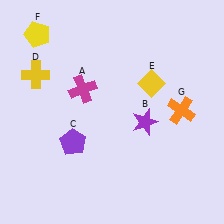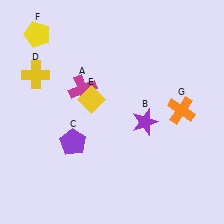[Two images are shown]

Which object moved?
The yellow diamond (E) moved left.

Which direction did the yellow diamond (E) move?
The yellow diamond (E) moved left.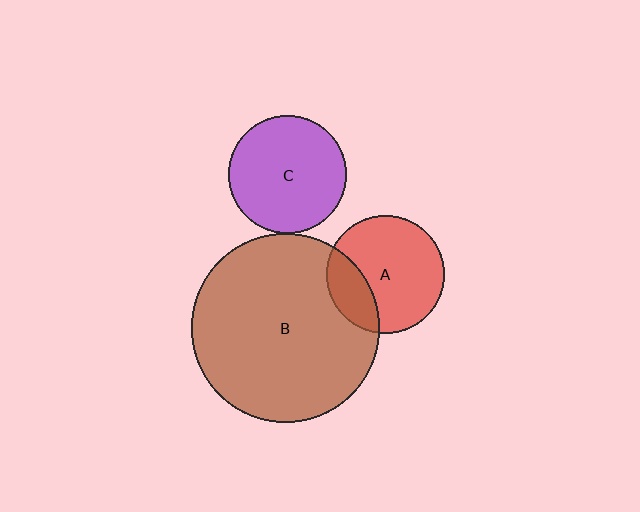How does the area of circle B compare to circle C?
Approximately 2.5 times.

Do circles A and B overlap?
Yes.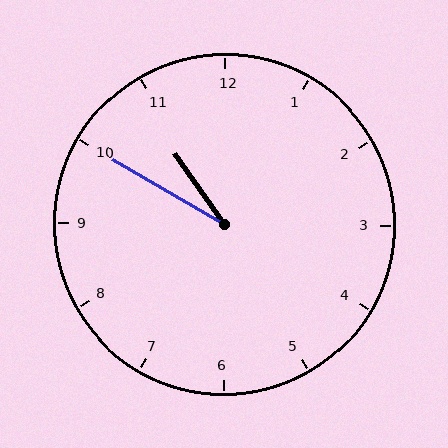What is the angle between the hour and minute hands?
Approximately 25 degrees.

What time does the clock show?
10:50.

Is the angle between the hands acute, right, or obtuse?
It is acute.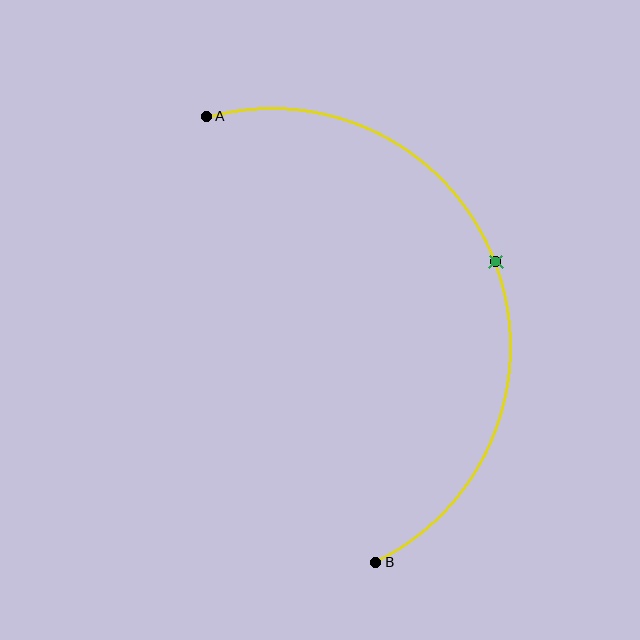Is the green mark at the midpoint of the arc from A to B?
Yes. The green mark lies on the arc at equal arc-length from both A and B — it is the arc midpoint.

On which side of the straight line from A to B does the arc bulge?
The arc bulges to the right of the straight line connecting A and B.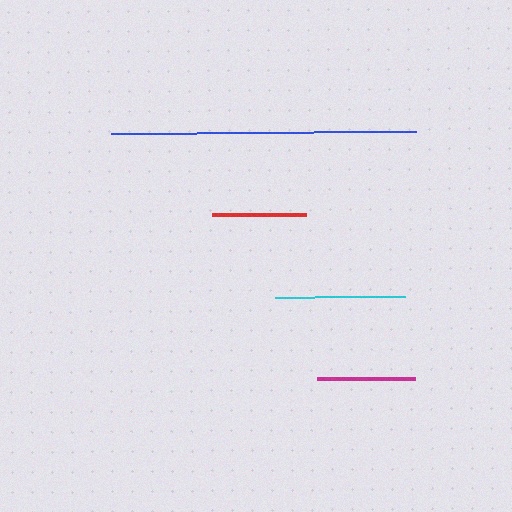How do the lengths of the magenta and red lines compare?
The magenta and red lines are approximately the same length.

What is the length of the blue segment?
The blue segment is approximately 305 pixels long.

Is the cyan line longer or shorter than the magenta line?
The cyan line is longer than the magenta line.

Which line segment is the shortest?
The red line is the shortest at approximately 94 pixels.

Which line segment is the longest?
The blue line is the longest at approximately 305 pixels.